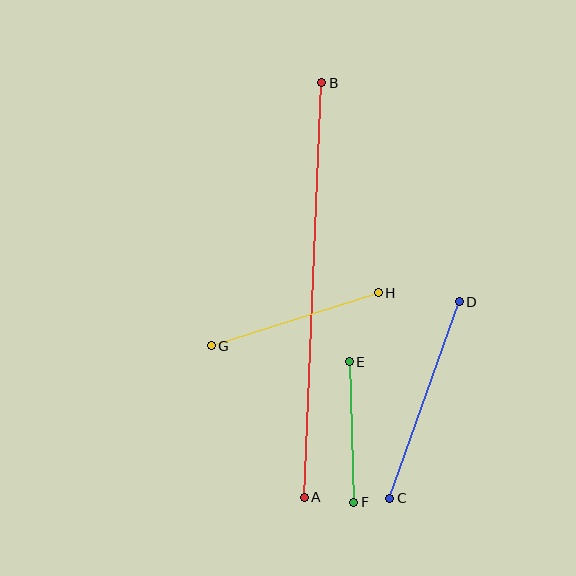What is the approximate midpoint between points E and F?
The midpoint is at approximately (352, 432) pixels.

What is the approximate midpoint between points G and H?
The midpoint is at approximately (295, 319) pixels.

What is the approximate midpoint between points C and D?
The midpoint is at approximately (425, 400) pixels.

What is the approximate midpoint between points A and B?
The midpoint is at approximately (313, 290) pixels.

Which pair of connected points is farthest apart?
Points A and B are farthest apart.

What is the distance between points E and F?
The distance is approximately 141 pixels.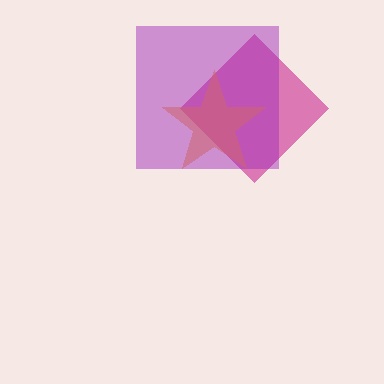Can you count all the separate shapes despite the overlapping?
Yes, there are 3 separate shapes.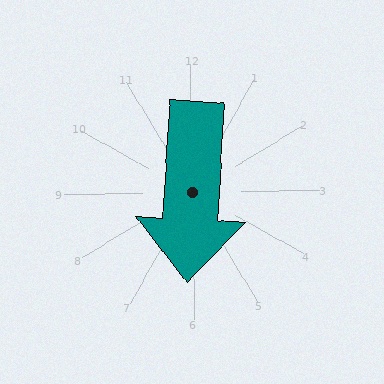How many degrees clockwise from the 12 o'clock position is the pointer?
Approximately 184 degrees.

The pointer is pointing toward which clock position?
Roughly 6 o'clock.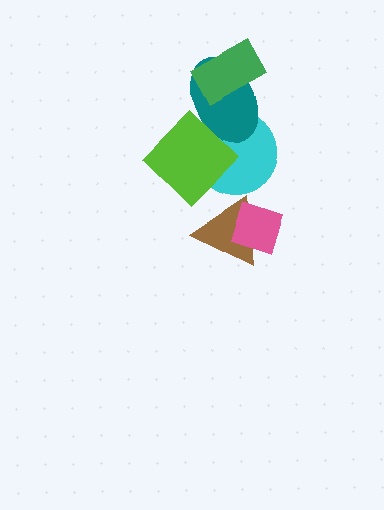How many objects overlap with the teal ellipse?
3 objects overlap with the teal ellipse.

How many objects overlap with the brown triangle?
1 object overlaps with the brown triangle.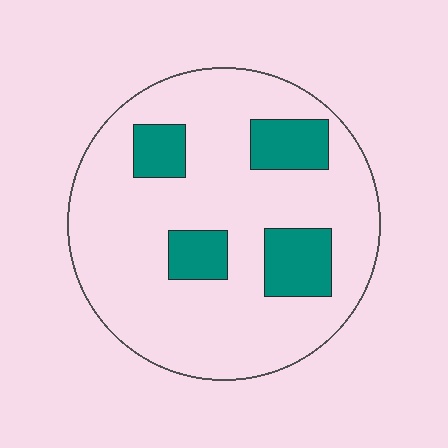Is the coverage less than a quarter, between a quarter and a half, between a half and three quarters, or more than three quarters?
Less than a quarter.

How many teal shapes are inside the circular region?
4.